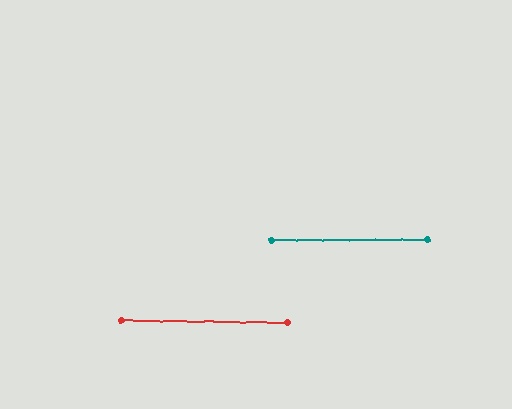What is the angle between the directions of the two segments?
Approximately 1 degree.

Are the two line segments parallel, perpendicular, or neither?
Parallel — their directions differ by only 0.8°.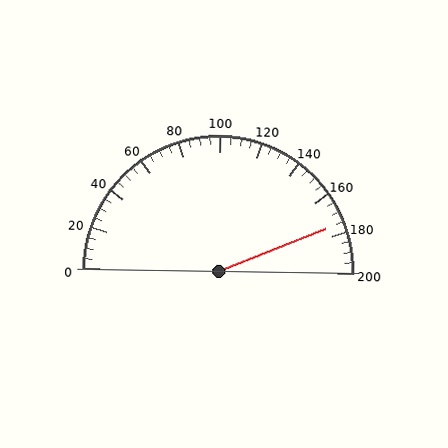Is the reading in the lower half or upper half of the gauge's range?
The reading is in the upper half of the range (0 to 200).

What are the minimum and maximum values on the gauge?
The gauge ranges from 0 to 200.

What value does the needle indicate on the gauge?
The needle indicates approximately 175.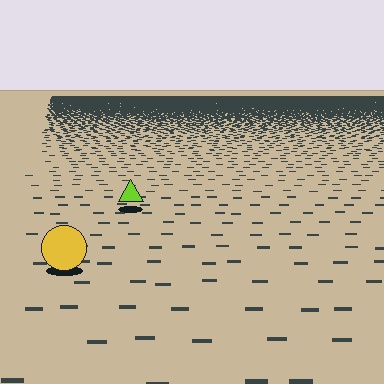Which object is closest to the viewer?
The yellow circle is closest. The texture marks near it are larger and more spread out.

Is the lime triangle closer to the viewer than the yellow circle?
No. The yellow circle is closer — you can tell from the texture gradient: the ground texture is coarser near it.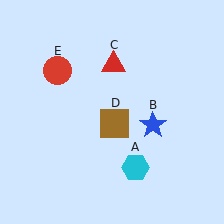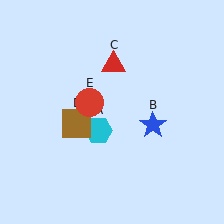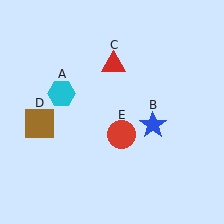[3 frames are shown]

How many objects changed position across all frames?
3 objects changed position: cyan hexagon (object A), brown square (object D), red circle (object E).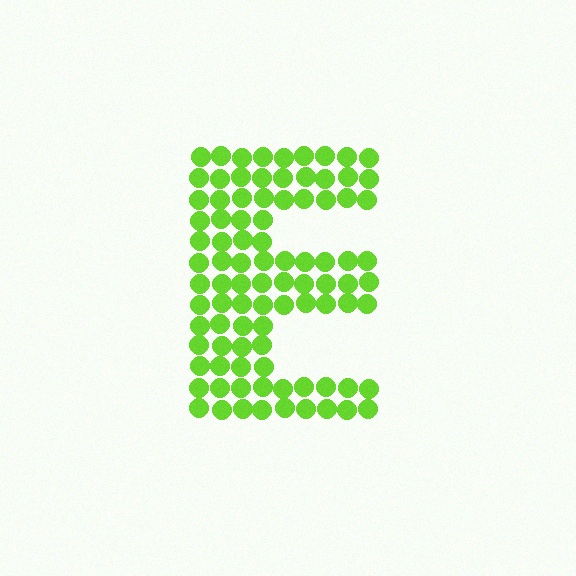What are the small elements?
The small elements are circles.